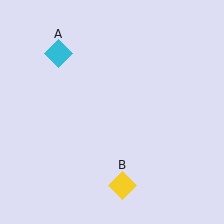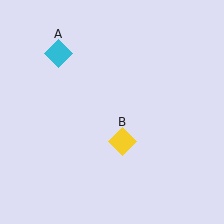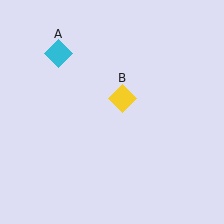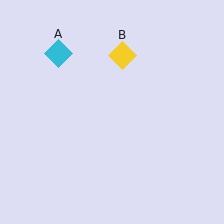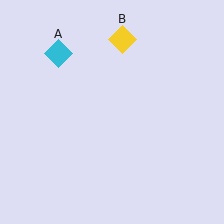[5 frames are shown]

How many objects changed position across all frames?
1 object changed position: yellow diamond (object B).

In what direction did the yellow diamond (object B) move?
The yellow diamond (object B) moved up.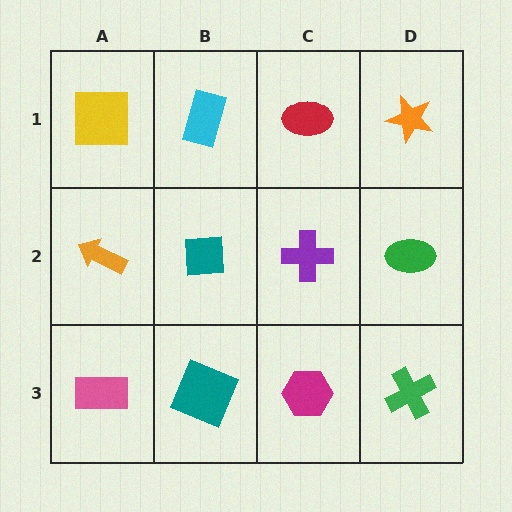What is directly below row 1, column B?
A teal square.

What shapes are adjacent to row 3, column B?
A teal square (row 2, column B), a pink rectangle (row 3, column A), a magenta hexagon (row 3, column C).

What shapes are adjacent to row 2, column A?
A yellow square (row 1, column A), a pink rectangle (row 3, column A), a teal square (row 2, column B).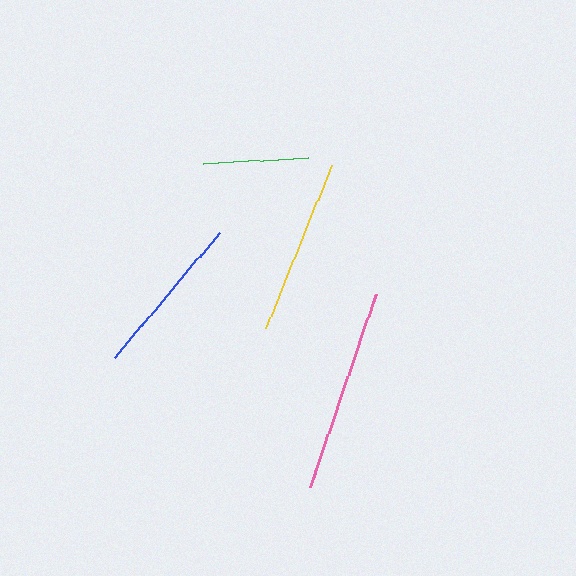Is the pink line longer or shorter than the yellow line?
The pink line is longer than the yellow line.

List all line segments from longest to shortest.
From longest to shortest: pink, yellow, blue, green.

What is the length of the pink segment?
The pink segment is approximately 205 pixels long.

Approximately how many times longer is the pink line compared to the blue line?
The pink line is approximately 1.3 times the length of the blue line.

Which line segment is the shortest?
The green line is the shortest at approximately 105 pixels.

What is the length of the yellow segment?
The yellow segment is approximately 175 pixels long.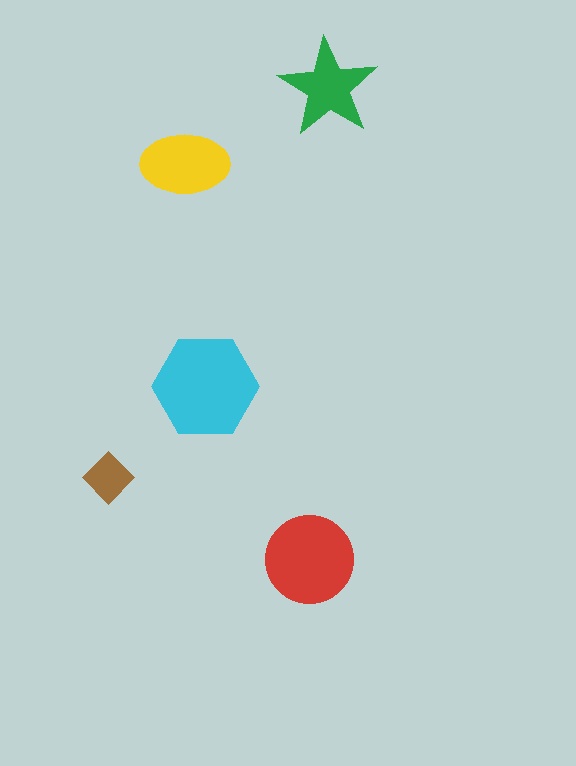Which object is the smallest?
The brown diamond.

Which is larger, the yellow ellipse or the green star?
The yellow ellipse.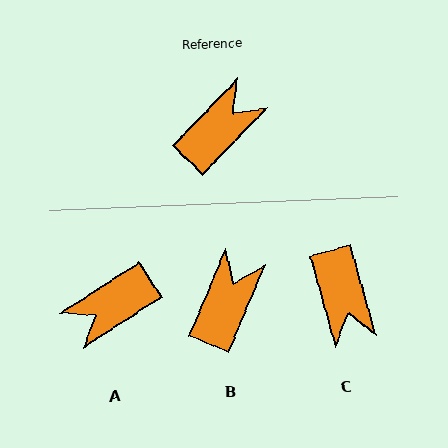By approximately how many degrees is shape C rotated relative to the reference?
Approximately 120 degrees clockwise.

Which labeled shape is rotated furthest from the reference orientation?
A, about 167 degrees away.